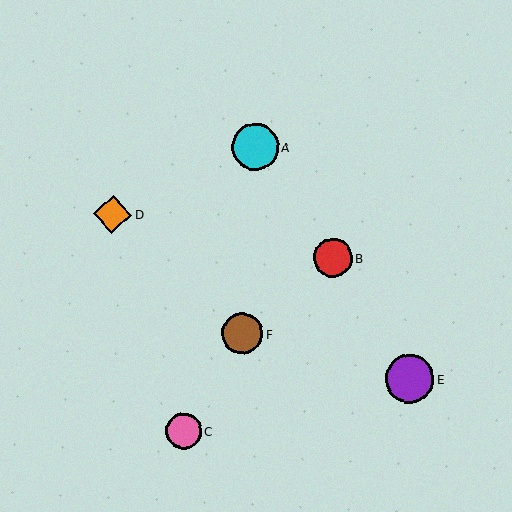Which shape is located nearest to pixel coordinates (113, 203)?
The orange diamond (labeled D) at (112, 214) is nearest to that location.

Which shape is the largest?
The purple circle (labeled E) is the largest.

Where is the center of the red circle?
The center of the red circle is at (333, 258).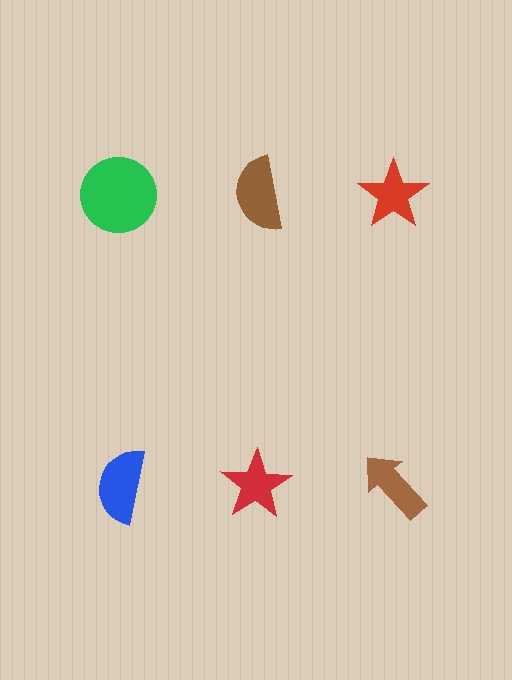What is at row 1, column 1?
A green circle.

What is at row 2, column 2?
A red star.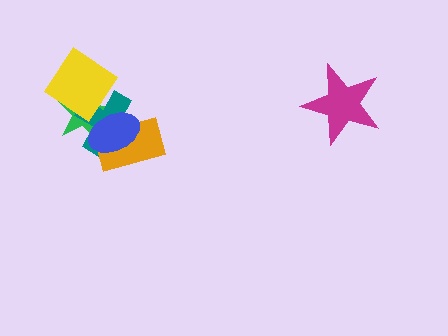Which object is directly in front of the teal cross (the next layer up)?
The orange rectangle is directly in front of the teal cross.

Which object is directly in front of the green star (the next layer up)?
The teal cross is directly in front of the green star.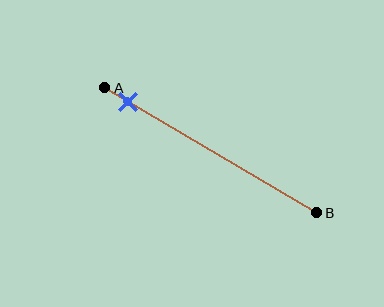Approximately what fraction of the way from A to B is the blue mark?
The blue mark is approximately 10% of the way from A to B.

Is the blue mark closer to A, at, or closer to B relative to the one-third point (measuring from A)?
The blue mark is closer to point A than the one-third point of segment AB.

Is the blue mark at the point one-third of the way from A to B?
No, the mark is at about 10% from A, not at the 33% one-third point.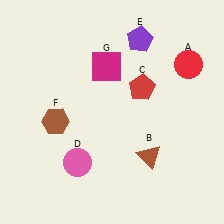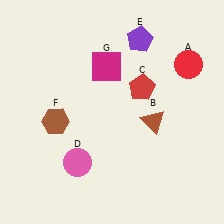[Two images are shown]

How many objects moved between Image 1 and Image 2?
1 object moved between the two images.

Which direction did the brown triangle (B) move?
The brown triangle (B) moved up.